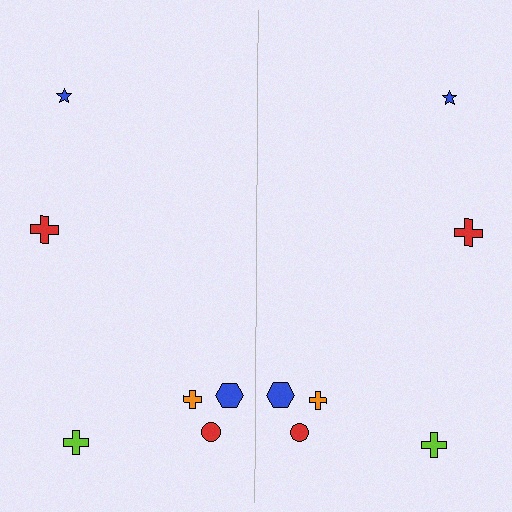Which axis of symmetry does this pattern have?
The pattern has a vertical axis of symmetry running through the center of the image.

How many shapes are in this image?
There are 12 shapes in this image.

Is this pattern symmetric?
Yes, this pattern has bilateral (reflection) symmetry.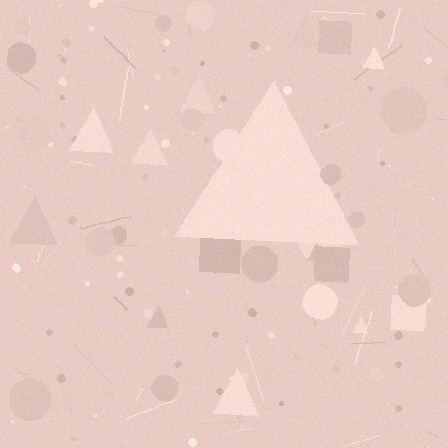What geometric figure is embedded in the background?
A triangle is embedded in the background.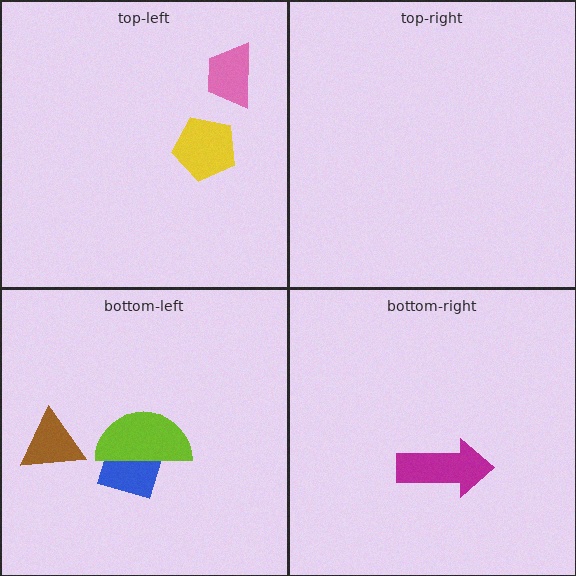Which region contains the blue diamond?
The bottom-left region.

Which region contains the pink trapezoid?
The top-left region.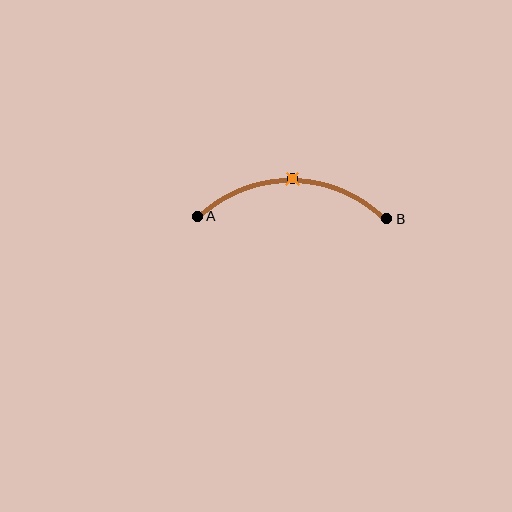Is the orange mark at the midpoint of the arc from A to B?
Yes. The orange mark lies on the arc at equal arc-length from both A and B — it is the arc midpoint.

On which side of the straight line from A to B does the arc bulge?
The arc bulges above the straight line connecting A and B.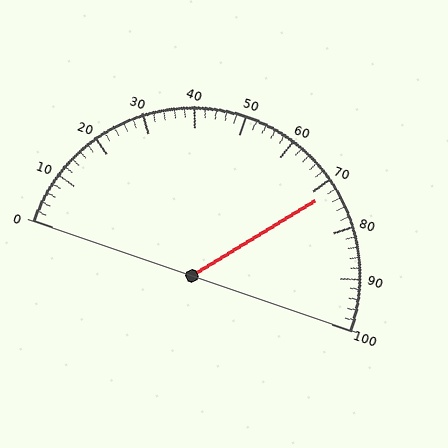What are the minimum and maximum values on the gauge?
The gauge ranges from 0 to 100.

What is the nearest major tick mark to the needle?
The nearest major tick mark is 70.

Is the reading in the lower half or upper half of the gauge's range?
The reading is in the upper half of the range (0 to 100).